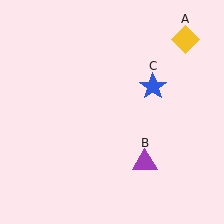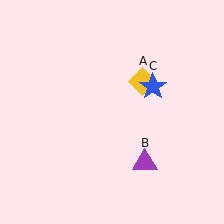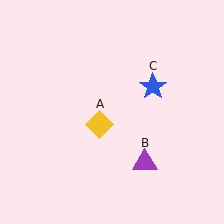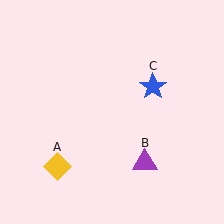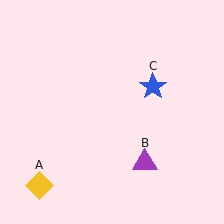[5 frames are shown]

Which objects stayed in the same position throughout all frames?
Purple triangle (object B) and blue star (object C) remained stationary.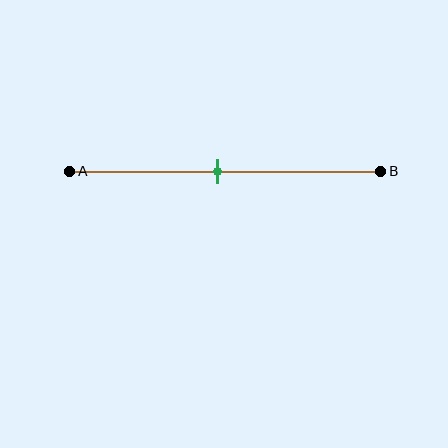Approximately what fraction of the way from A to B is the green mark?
The green mark is approximately 50% of the way from A to B.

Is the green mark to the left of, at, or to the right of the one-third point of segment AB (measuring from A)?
The green mark is to the right of the one-third point of segment AB.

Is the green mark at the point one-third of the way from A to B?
No, the mark is at about 50% from A, not at the 33% one-third point.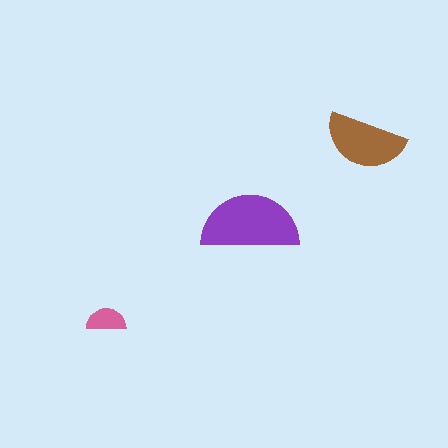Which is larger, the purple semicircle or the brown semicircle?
The purple one.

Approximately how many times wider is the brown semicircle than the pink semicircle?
About 2 times wider.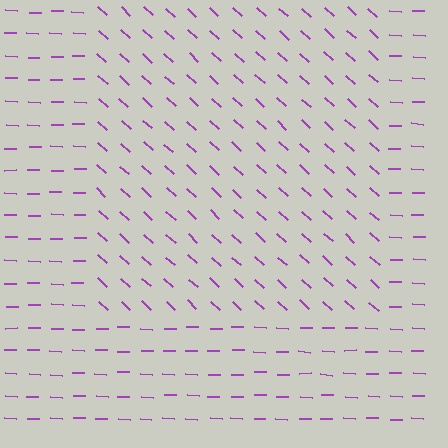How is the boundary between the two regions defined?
The boundary is defined purely by a change in line orientation (approximately 40 degrees difference). All lines are the same color and thickness.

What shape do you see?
I see a rectangle.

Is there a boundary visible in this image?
Yes, there is a texture boundary formed by a change in line orientation.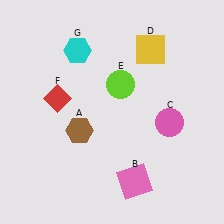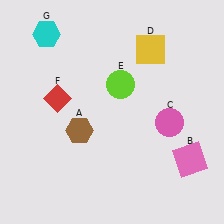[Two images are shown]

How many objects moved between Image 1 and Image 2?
2 objects moved between the two images.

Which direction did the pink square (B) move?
The pink square (B) moved right.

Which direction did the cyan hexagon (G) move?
The cyan hexagon (G) moved left.